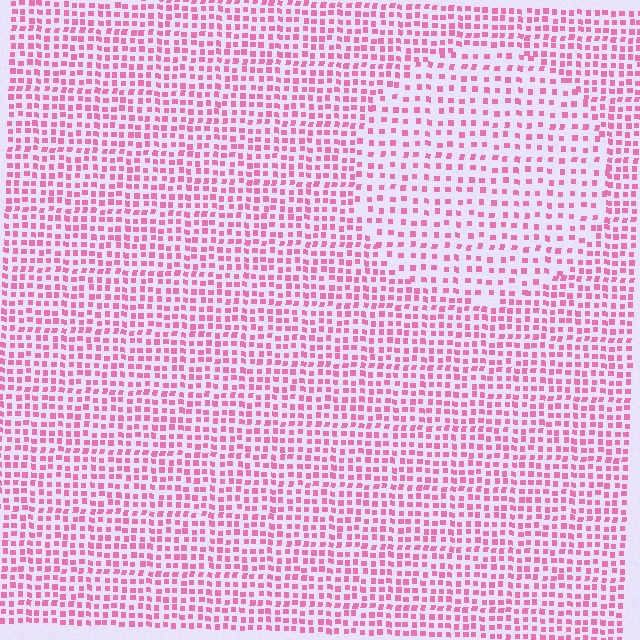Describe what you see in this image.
The image contains small pink elements arranged at two different densities. A circle-shaped region is visible where the elements are less densely packed than the surrounding area.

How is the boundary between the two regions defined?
The boundary is defined by a change in element density (approximately 1.7x ratio). All elements are the same color, size, and shape.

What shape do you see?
I see a circle.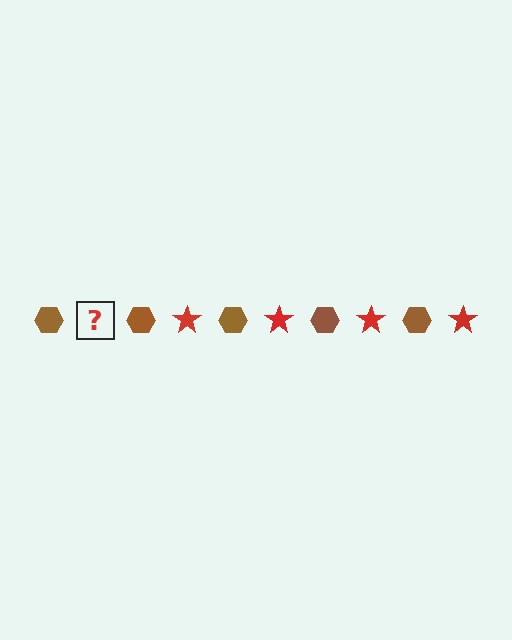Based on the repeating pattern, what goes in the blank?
The blank should be a red star.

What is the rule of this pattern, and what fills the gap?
The rule is that the pattern alternates between brown hexagon and red star. The gap should be filled with a red star.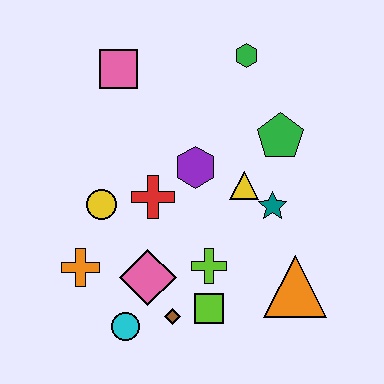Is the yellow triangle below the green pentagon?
Yes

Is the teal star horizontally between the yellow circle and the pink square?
No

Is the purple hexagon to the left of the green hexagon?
Yes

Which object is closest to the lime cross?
The lime square is closest to the lime cross.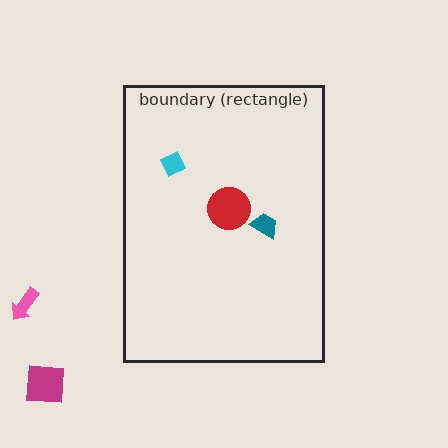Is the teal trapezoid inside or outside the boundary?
Inside.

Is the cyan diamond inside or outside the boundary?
Inside.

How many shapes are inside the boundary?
3 inside, 2 outside.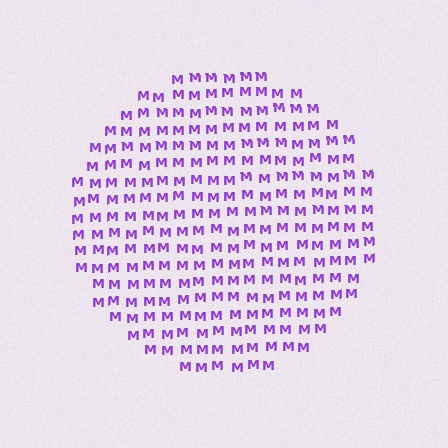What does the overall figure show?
The overall figure shows a circle.